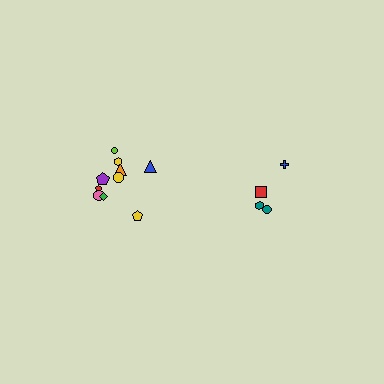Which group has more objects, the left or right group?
The left group.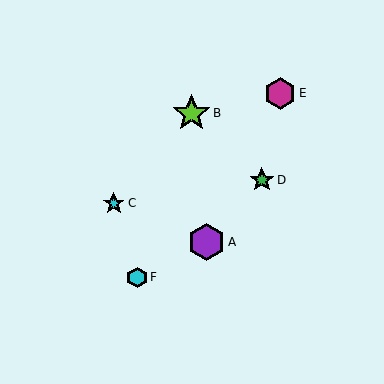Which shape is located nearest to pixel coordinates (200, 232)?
The purple hexagon (labeled A) at (207, 242) is nearest to that location.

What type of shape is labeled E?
Shape E is a magenta hexagon.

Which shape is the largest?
The lime star (labeled B) is the largest.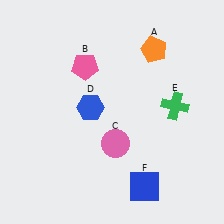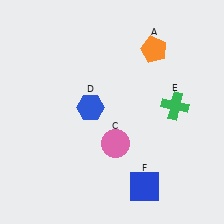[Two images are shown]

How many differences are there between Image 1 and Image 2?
There is 1 difference between the two images.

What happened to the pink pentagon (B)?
The pink pentagon (B) was removed in Image 2. It was in the top-left area of Image 1.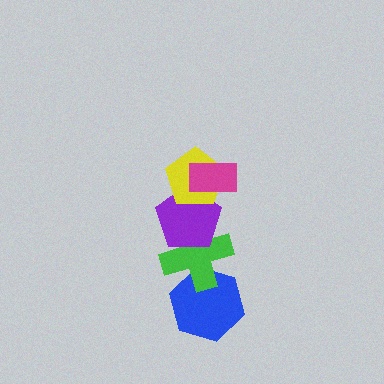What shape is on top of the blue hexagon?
The green cross is on top of the blue hexagon.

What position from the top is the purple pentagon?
The purple pentagon is 3rd from the top.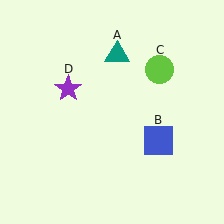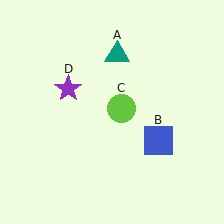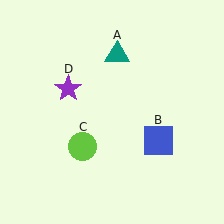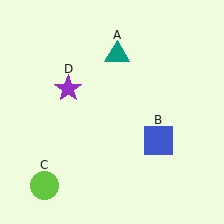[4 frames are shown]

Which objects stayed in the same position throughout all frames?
Teal triangle (object A) and blue square (object B) and purple star (object D) remained stationary.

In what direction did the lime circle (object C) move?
The lime circle (object C) moved down and to the left.